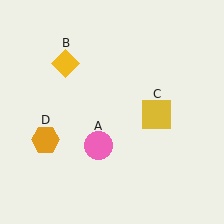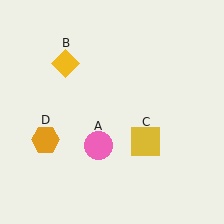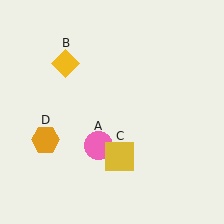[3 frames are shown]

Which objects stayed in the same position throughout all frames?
Pink circle (object A) and yellow diamond (object B) and orange hexagon (object D) remained stationary.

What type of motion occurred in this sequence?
The yellow square (object C) rotated clockwise around the center of the scene.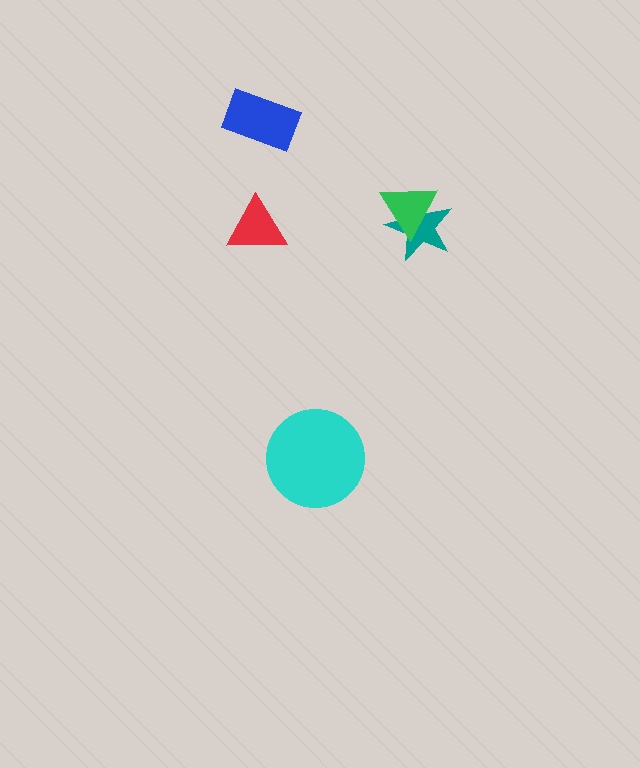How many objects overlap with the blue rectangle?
0 objects overlap with the blue rectangle.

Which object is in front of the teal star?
The green triangle is in front of the teal star.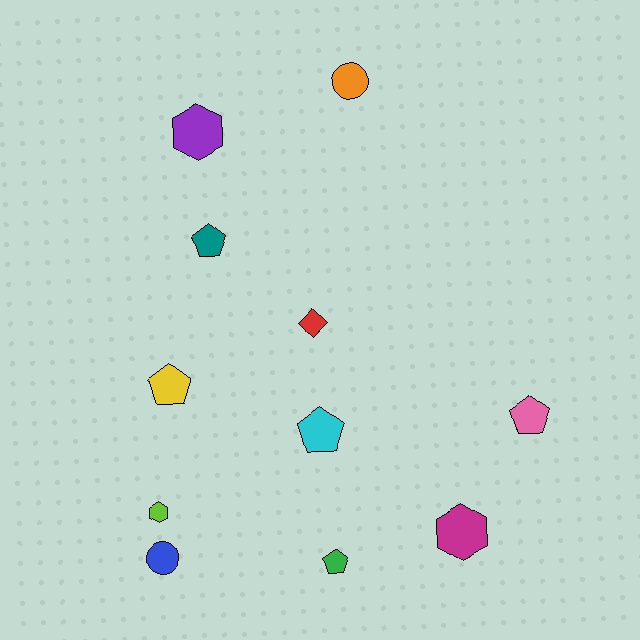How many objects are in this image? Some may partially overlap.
There are 11 objects.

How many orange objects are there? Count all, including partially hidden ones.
There is 1 orange object.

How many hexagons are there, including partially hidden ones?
There are 3 hexagons.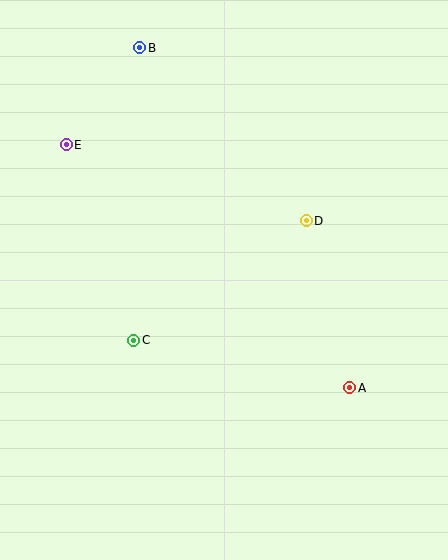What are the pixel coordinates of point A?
Point A is at (350, 388).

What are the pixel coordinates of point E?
Point E is at (66, 145).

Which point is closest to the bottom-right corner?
Point A is closest to the bottom-right corner.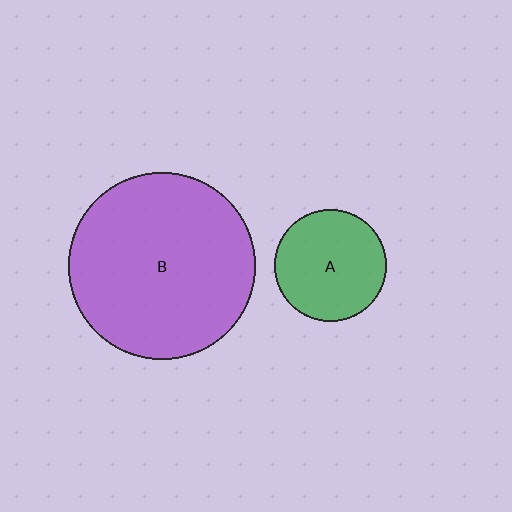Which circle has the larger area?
Circle B (purple).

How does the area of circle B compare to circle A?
Approximately 2.8 times.